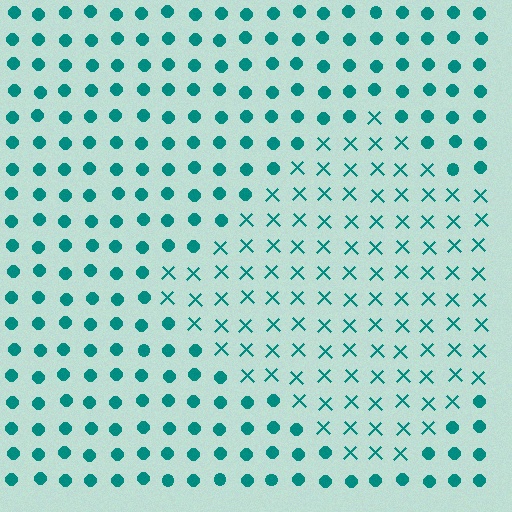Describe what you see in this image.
The image is filled with small teal elements arranged in a uniform grid. A diamond-shaped region contains X marks, while the surrounding area contains circles. The boundary is defined purely by the change in element shape.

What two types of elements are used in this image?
The image uses X marks inside the diamond region and circles outside it.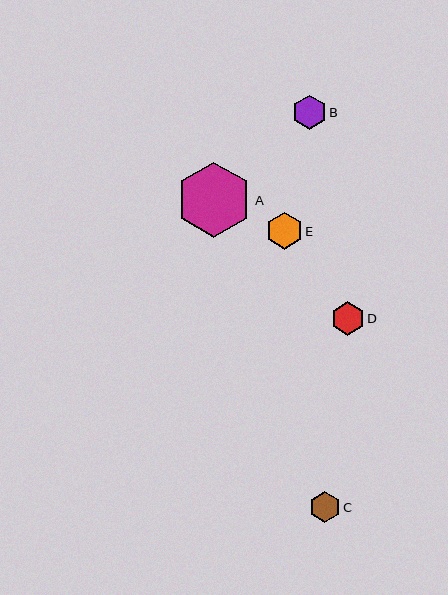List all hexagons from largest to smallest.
From largest to smallest: A, E, B, D, C.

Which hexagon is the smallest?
Hexagon C is the smallest with a size of approximately 31 pixels.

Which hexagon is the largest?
Hexagon A is the largest with a size of approximately 76 pixels.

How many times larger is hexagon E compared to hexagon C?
Hexagon E is approximately 1.2 times the size of hexagon C.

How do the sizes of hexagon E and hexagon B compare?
Hexagon E and hexagon B are approximately the same size.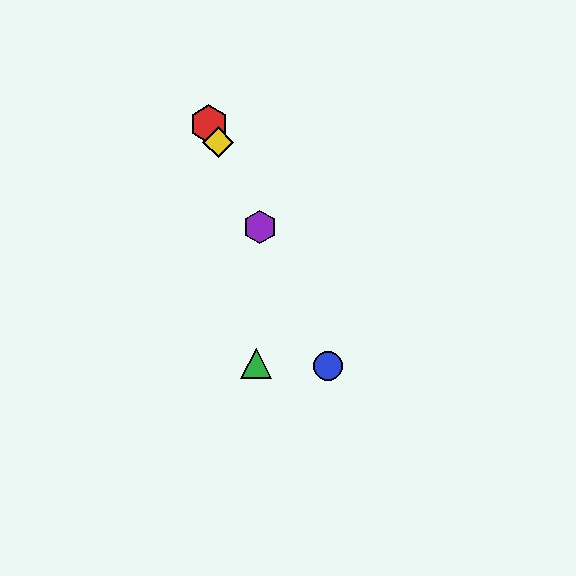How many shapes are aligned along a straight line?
4 shapes (the red hexagon, the blue circle, the yellow diamond, the purple hexagon) are aligned along a straight line.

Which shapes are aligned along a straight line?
The red hexagon, the blue circle, the yellow diamond, the purple hexagon are aligned along a straight line.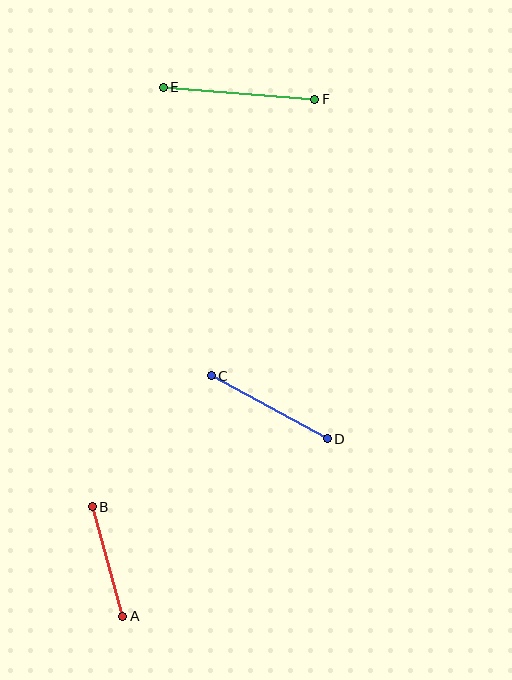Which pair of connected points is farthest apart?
Points E and F are farthest apart.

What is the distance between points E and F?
The distance is approximately 152 pixels.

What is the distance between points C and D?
The distance is approximately 132 pixels.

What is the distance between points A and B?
The distance is approximately 114 pixels.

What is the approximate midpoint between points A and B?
The midpoint is at approximately (107, 562) pixels.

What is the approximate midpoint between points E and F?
The midpoint is at approximately (239, 93) pixels.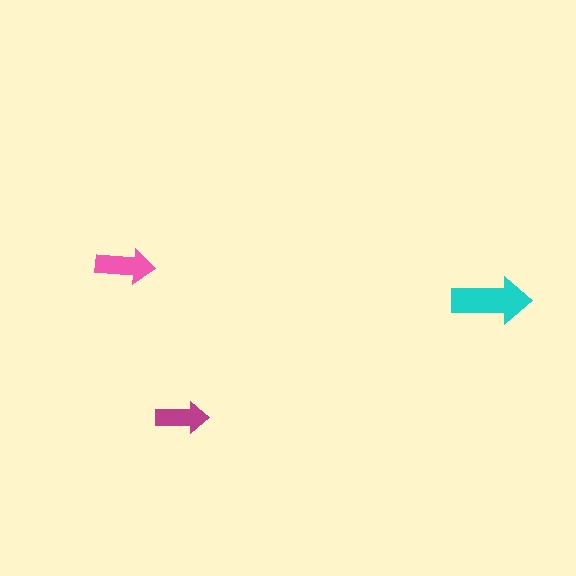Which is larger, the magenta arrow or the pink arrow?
The pink one.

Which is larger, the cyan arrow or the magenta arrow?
The cyan one.